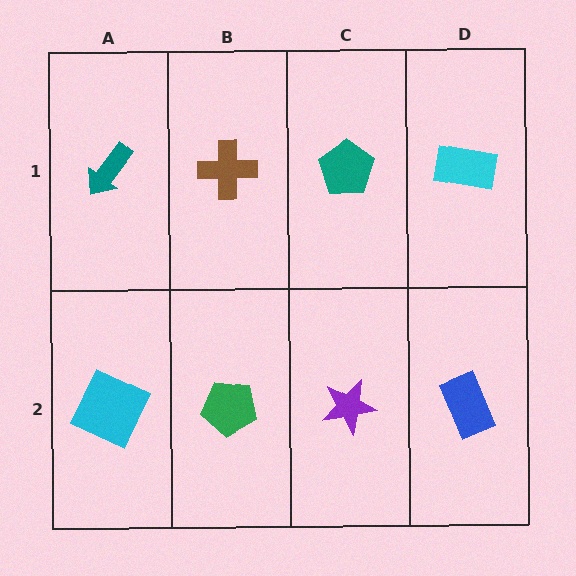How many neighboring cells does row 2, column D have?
2.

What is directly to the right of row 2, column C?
A blue rectangle.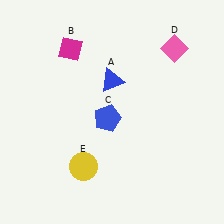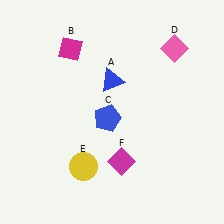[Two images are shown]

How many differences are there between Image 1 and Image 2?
There is 1 difference between the two images.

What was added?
A magenta diamond (F) was added in Image 2.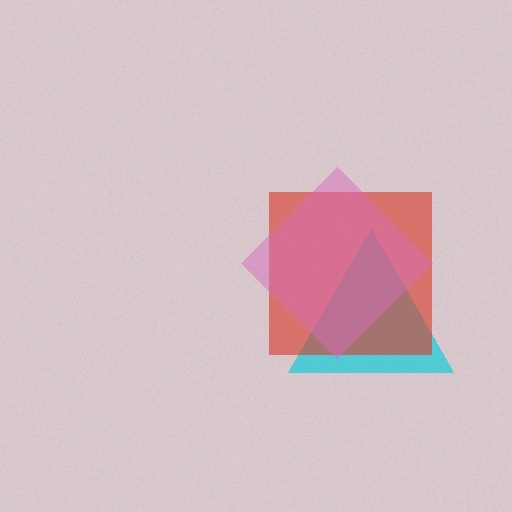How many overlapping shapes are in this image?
There are 3 overlapping shapes in the image.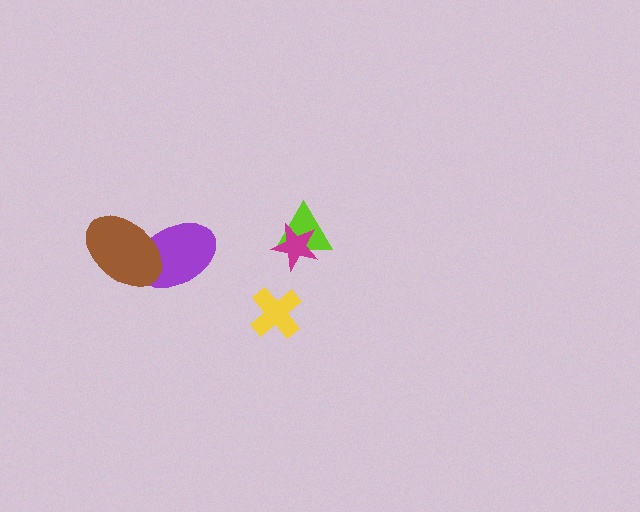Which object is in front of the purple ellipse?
The brown ellipse is in front of the purple ellipse.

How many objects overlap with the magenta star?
1 object overlaps with the magenta star.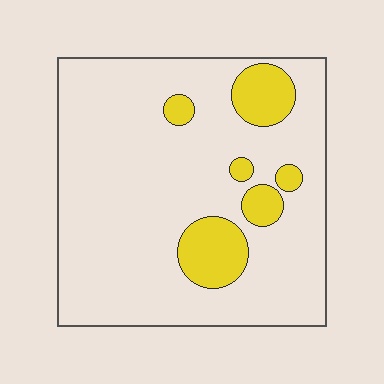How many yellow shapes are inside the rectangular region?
6.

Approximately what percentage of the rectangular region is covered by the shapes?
Approximately 15%.